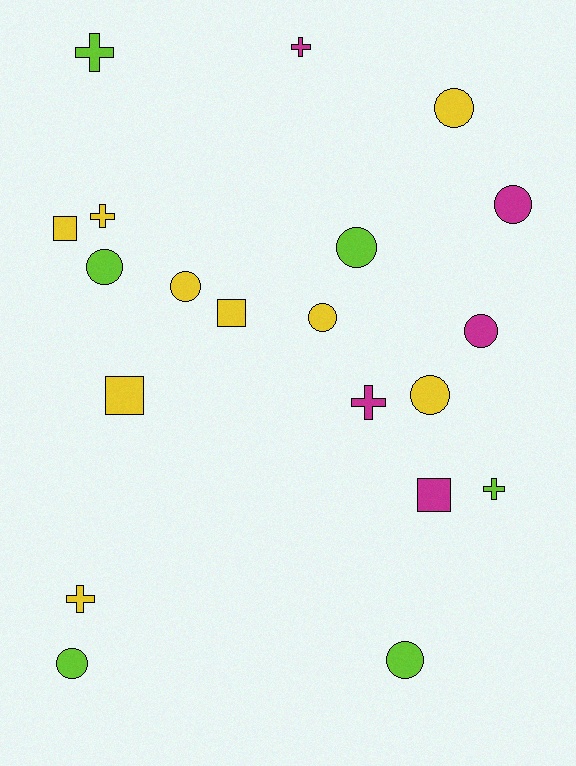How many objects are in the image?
There are 20 objects.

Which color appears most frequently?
Yellow, with 9 objects.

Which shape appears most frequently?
Circle, with 10 objects.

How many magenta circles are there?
There are 2 magenta circles.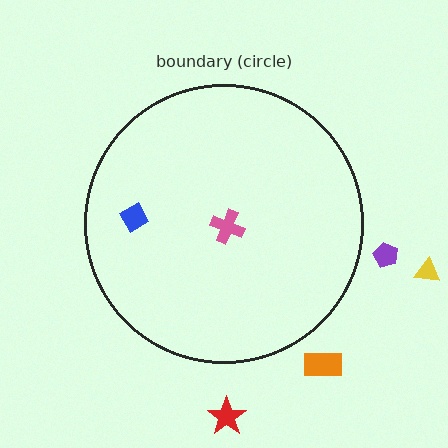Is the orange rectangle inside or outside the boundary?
Outside.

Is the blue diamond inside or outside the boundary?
Inside.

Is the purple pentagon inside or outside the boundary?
Outside.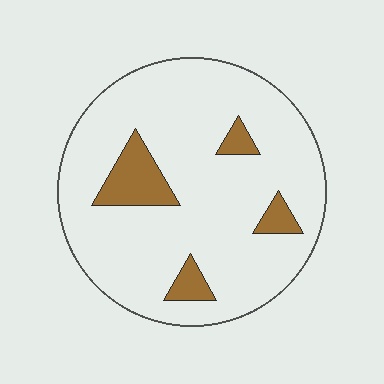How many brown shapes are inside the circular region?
4.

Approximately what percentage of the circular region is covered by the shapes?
Approximately 10%.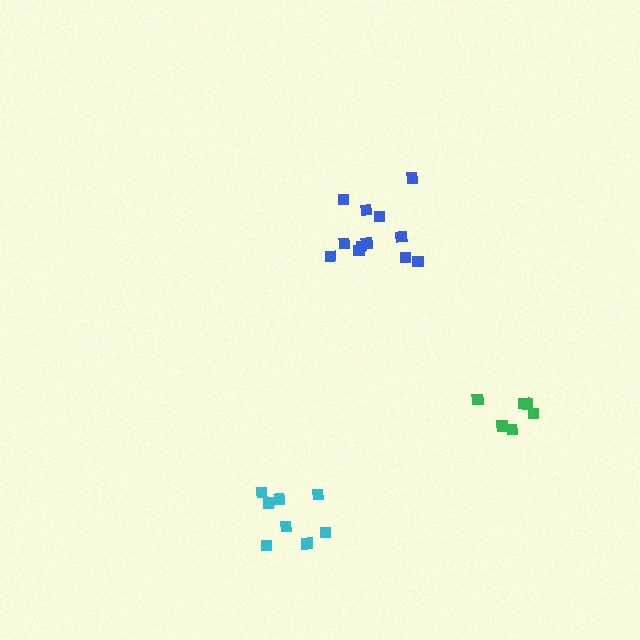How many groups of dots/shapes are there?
There are 3 groups.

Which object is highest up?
The blue cluster is topmost.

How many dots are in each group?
Group 1: 8 dots, Group 2: 12 dots, Group 3: 6 dots (26 total).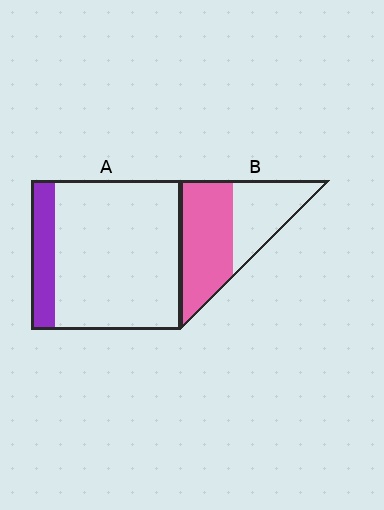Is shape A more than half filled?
No.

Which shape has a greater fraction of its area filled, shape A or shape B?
Shape B.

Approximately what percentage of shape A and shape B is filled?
A is approximately 15% and B is approximately 60%.